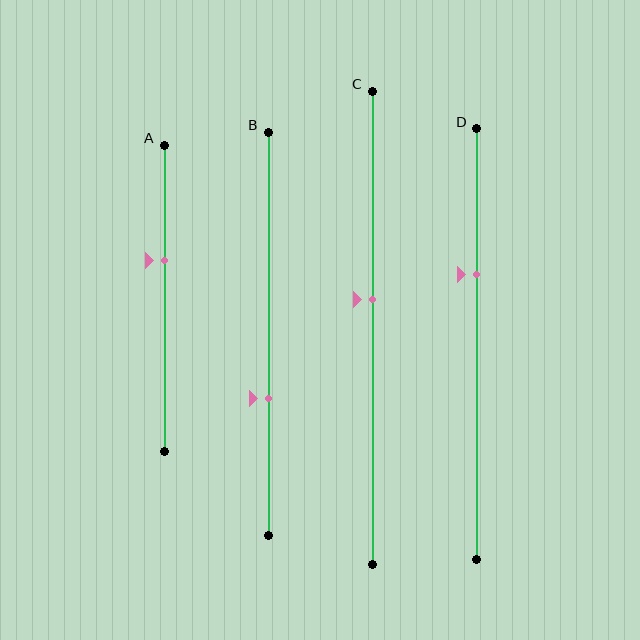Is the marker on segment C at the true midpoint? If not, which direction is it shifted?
No, the marker on segment C is shifted upward by about 6% of the segment length.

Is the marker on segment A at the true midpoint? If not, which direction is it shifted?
No, the marker on segment A is shifted upward by about 12% of the segment length.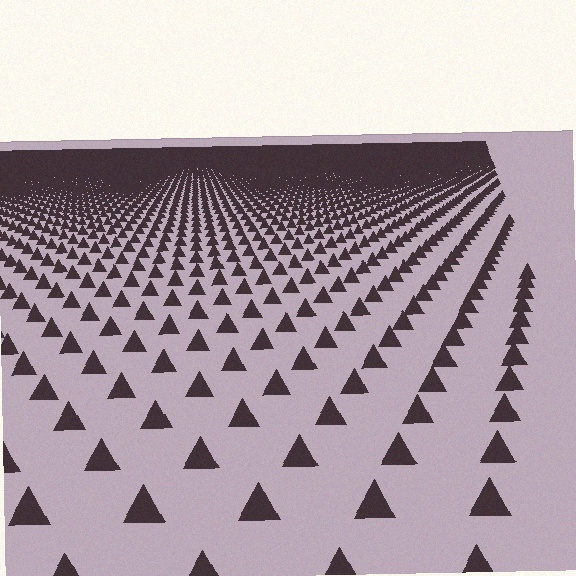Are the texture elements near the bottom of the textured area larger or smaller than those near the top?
Larger. Near the bottom, elements are closer to the viewer and appear at a bigger on-screen size.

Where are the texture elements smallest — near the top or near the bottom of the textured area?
Near the top.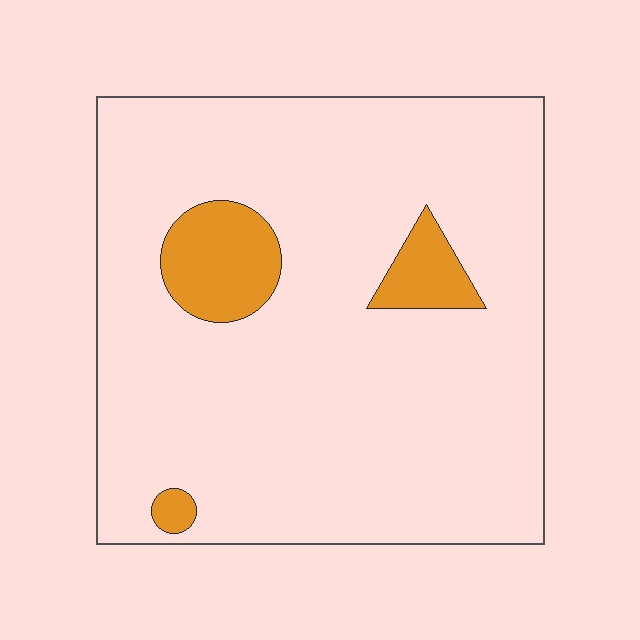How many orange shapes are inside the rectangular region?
3.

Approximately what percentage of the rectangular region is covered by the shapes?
Approximately 10%.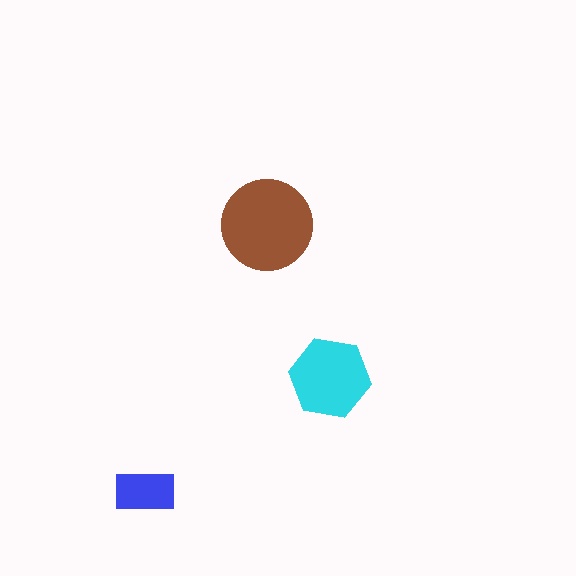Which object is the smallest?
The blue rectangle.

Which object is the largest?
The brown circle.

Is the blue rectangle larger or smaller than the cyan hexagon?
Smaller.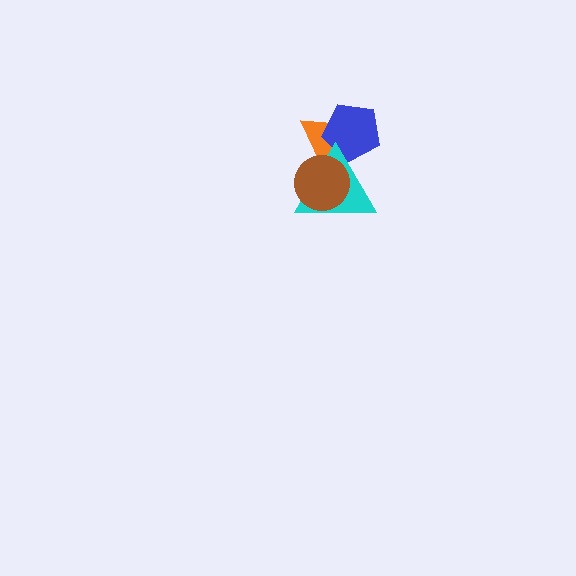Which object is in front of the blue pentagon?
The cyan triangle is in front of the blue pentagon.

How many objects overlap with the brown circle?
2 objects overlap with the brown circle.